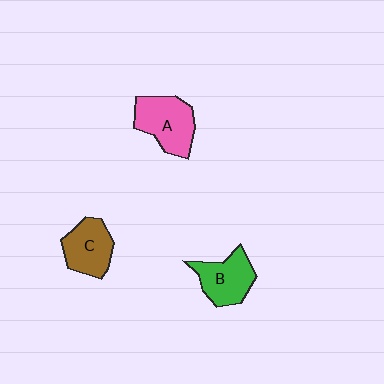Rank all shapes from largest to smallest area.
From largest to smallest: A (pink), B (green), C (brown).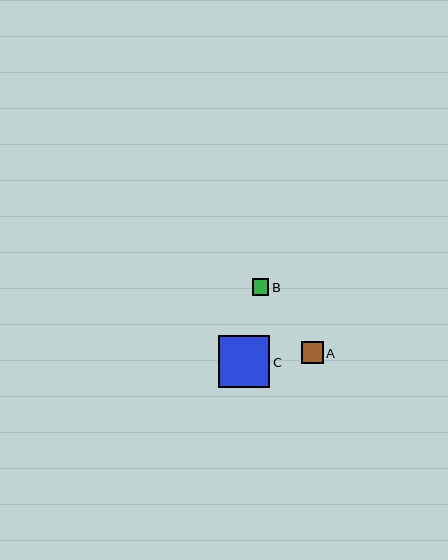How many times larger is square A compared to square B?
Square A is approximately 1.3 times the size of square B.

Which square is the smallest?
Square B is the smallest with a size of approximately 17 pixels.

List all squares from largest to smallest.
From largest to smallest: C, A, B.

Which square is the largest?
Square C is the largest with a size of approximately 52 pixels.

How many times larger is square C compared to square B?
Square C is approximately 3.1 times the size of square B.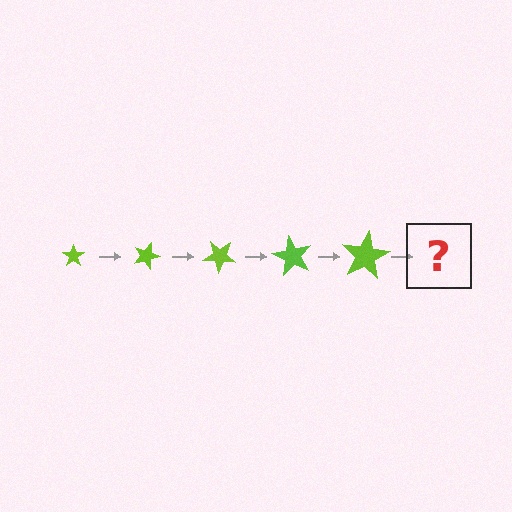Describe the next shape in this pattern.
It should be a star, larger than the previous one and rotated 100 degrees from the start.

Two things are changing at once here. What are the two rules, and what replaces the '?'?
The two rules are that the star grows larger each step and it rotates 20 degrees each step. The '?' should be a star, larger than the previous one and rotated 100 degrees from the start.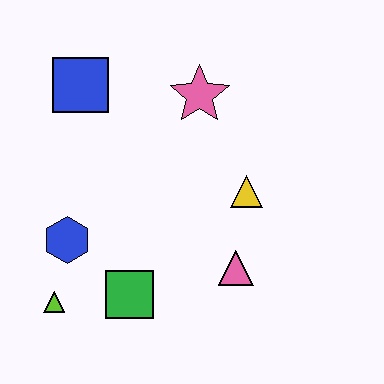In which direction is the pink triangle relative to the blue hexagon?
The pink triangle is to the right of the blue hexagon.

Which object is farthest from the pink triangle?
The blue square is farthest from the pink triangle.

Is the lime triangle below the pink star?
Yes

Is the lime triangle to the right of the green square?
No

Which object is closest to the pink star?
The yellow triangle is closest to the pink star.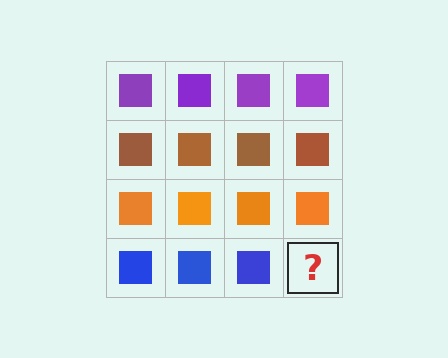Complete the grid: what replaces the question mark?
The question mark should be replaced with a blue square.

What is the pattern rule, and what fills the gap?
The rule is that each row has a consistent color. The gap should be filled with a blue square.